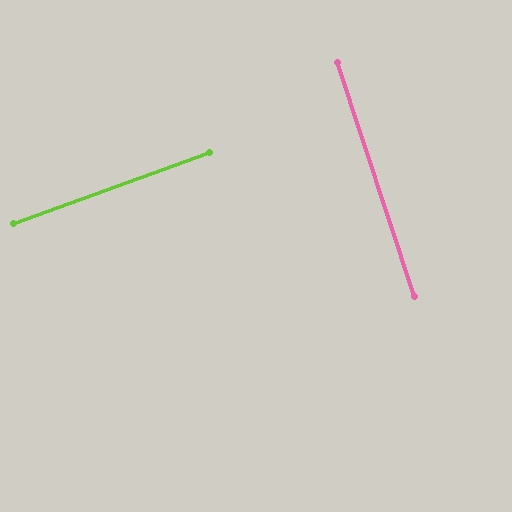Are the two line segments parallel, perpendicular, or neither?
Perpendicular — they meet at approximately 89°.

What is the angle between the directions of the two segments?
Approximately 89 degrees.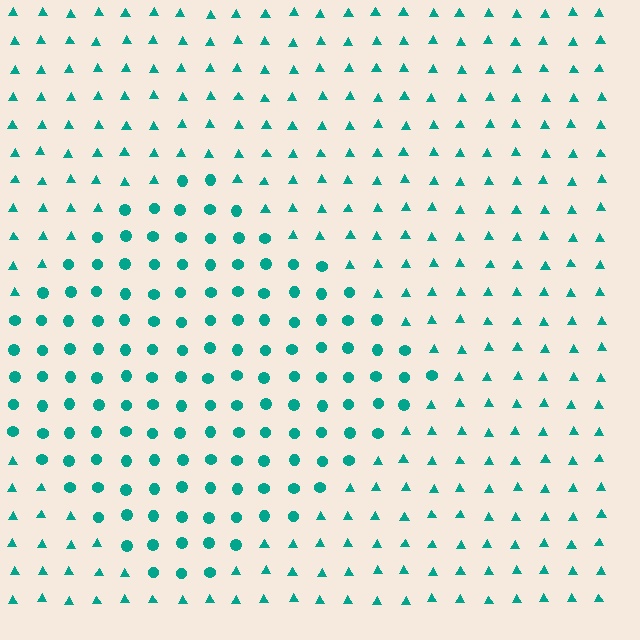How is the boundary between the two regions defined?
The boundary is defined by a change in element shape: circles inside vs. triangles outside. All elements share the same color and spacing.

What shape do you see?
I see a diamond.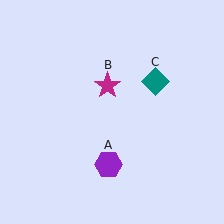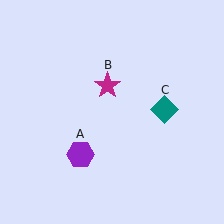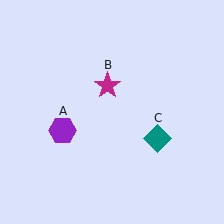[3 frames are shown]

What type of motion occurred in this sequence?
The purple hexagon (object A), teal diamond (object C) rotated clockwise around the center of the scene.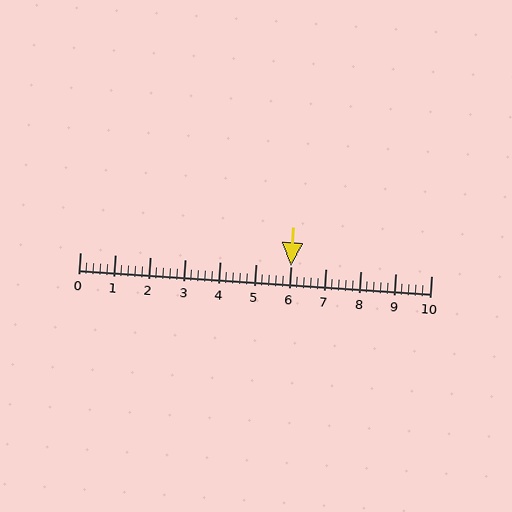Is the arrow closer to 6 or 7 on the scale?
The arrow is closer to 6.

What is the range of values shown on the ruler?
The ruler shows values from 0 to 10.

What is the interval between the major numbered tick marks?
The major tick marks are spaced 1 units apart.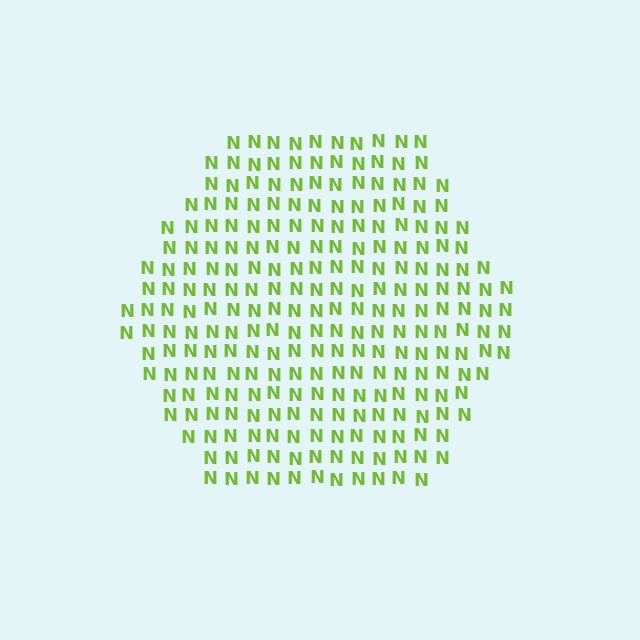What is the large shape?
The large shape is a hexagon.